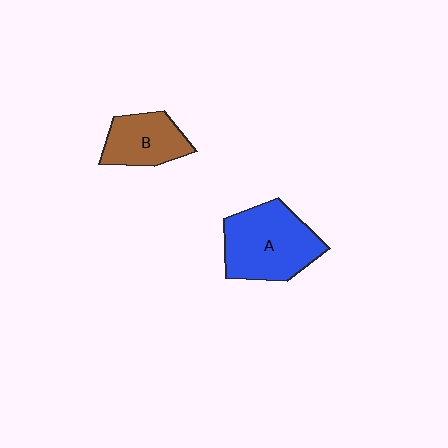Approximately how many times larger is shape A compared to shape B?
Approximately 1.6 times.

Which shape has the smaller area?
Shape B (brown).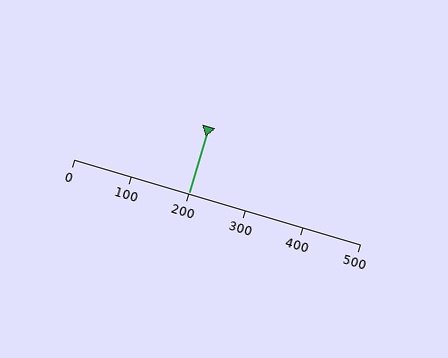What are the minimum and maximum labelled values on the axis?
The axis runs from 0 to 500.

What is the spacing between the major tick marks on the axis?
The major ticks are spaced 100 apart.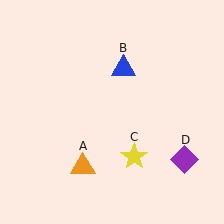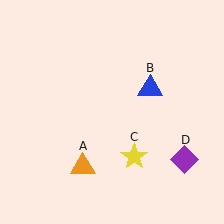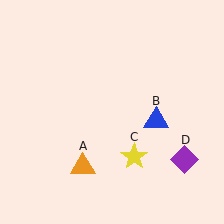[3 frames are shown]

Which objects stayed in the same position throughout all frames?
Orange triangle (object A) and yellow star (object C) and purple diamond (object D) remained stationary.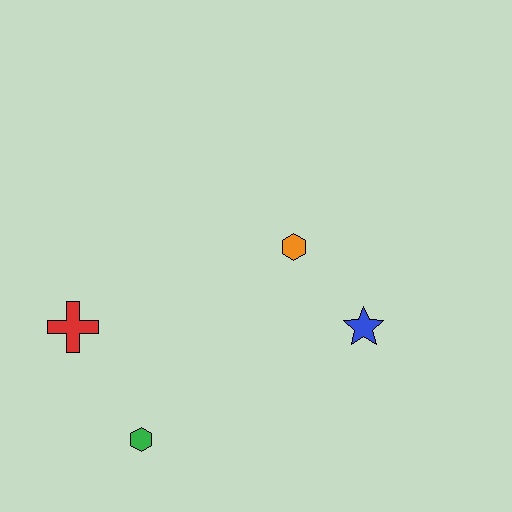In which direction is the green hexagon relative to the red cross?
The green hexagon is below the red cross.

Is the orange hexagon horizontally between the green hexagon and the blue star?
Yes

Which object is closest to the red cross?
The green hexagon is closest to the red cross.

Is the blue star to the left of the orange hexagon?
No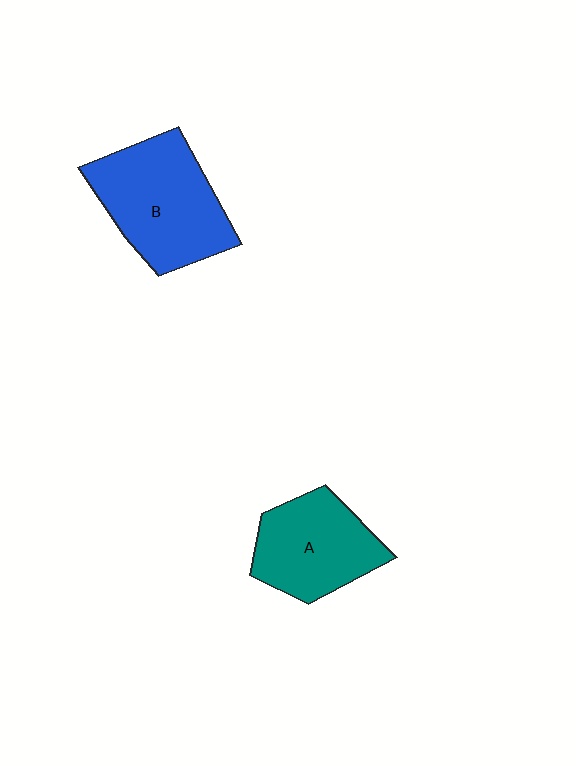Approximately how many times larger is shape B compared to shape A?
Approximately 1.3 times.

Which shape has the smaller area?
Shape A (teal).